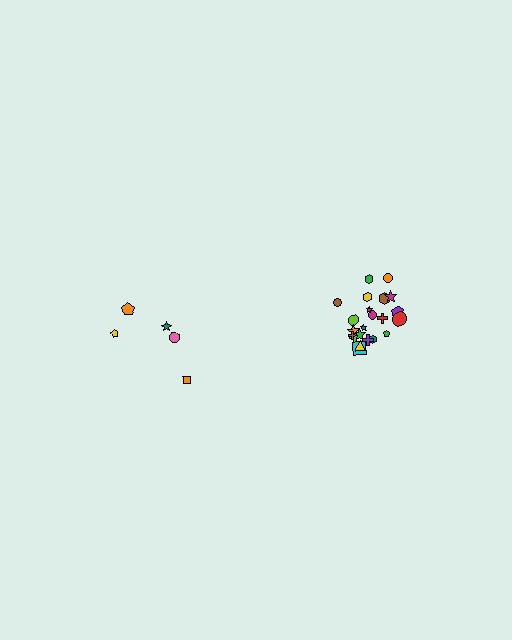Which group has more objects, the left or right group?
The right group.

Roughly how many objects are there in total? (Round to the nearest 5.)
Roughly 25 objects in total.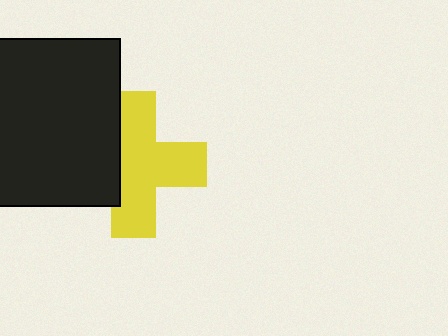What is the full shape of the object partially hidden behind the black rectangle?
The partially hidden object is a yellow cross.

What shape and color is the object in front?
The object in front is a black rectangle.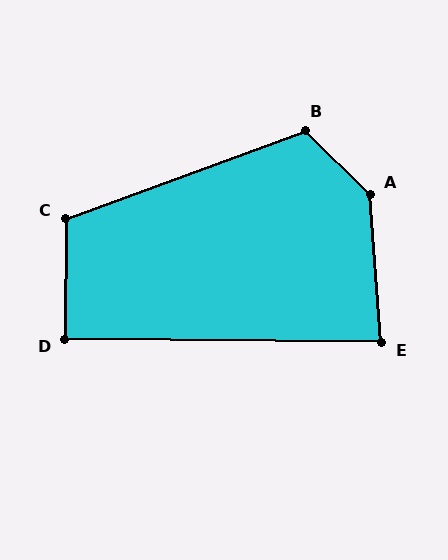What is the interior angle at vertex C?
Approximately 110 degrees (obtuse).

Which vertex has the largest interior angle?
A, at approximately 138 degrees.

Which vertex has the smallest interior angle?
E, at approximately 85 degrees.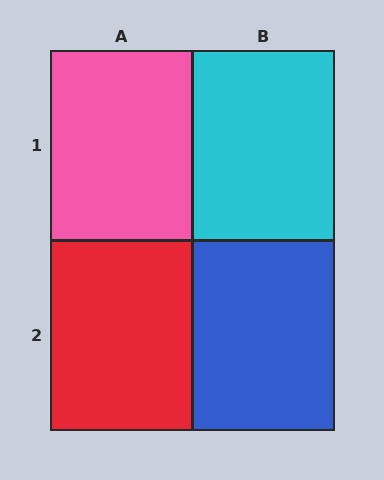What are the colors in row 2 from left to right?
Red, blue.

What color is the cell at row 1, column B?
Cyan.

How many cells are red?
1 cell is red.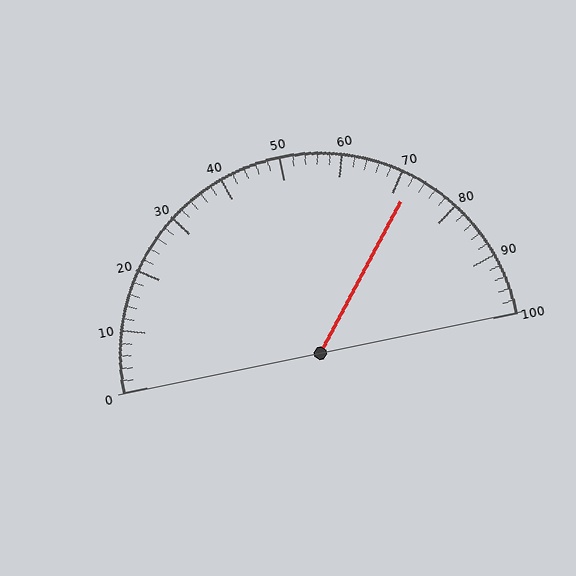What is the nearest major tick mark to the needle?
The nearest major tick mark is 70.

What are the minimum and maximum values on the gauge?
The gauge ranges from 0 to 100.